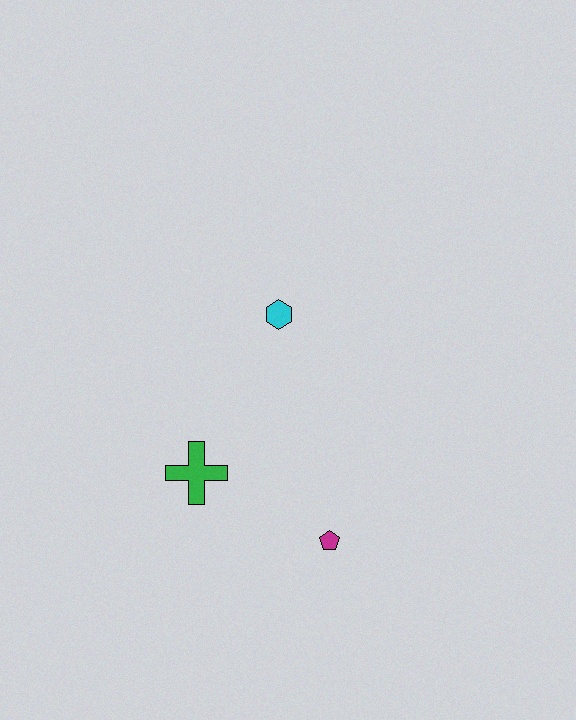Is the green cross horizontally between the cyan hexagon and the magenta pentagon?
No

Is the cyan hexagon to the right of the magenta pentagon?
No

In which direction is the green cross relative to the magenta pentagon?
The green cross is to the left of the magenta pentagon.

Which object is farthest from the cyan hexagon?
The magenta pentagon is farthest from the cyan hexagon.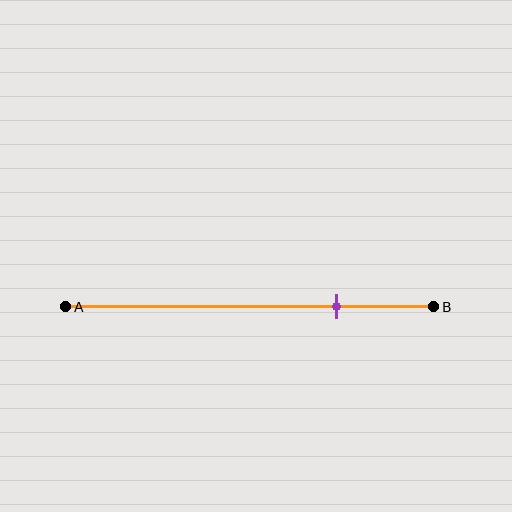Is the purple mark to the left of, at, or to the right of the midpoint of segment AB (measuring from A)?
The purple mark is to the right of the midpoint of segment AB.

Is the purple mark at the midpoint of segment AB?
No, the mark is at about 75% from A, not at the 50% midpoint.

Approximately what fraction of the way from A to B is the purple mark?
The purple mark is approximately 75% of the way from A to B.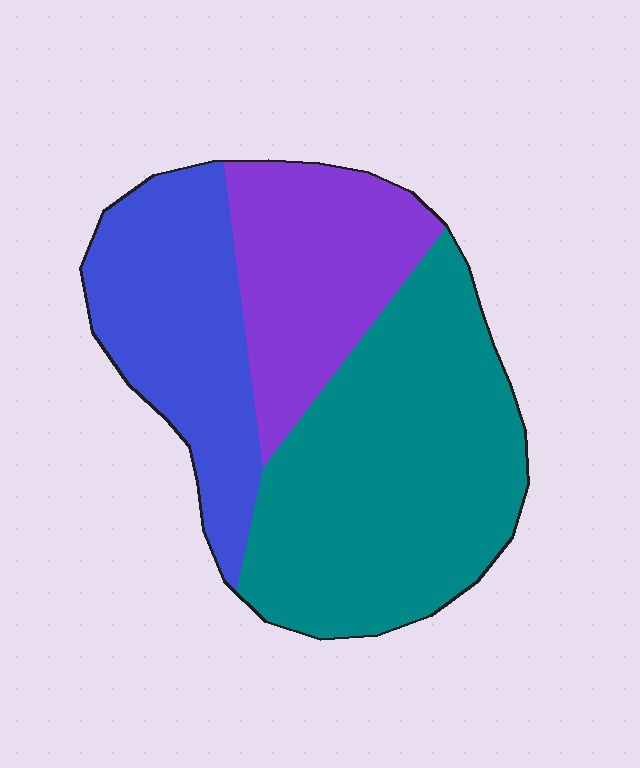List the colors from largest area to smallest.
From largest to smallest: teal, blue, purple.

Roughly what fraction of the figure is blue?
Blue covers about 30% of the figure.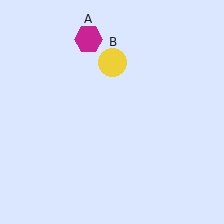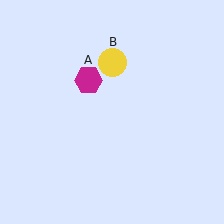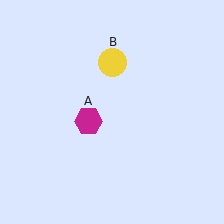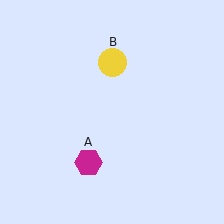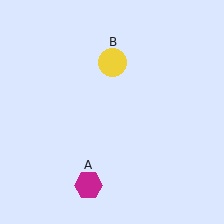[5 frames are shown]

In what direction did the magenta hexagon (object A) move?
The magenta hexagon (object A) moved down.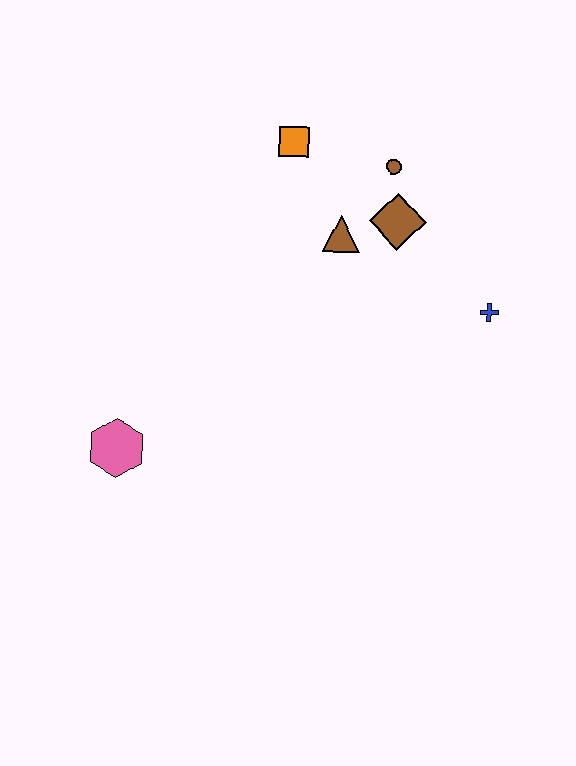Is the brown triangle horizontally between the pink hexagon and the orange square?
No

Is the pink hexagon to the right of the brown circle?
No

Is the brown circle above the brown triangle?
Yes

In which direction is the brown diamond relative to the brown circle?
The brown diamond is below the brown circle.